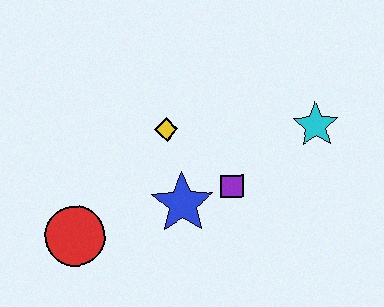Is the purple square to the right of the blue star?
Yes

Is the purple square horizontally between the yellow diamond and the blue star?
No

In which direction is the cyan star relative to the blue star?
The cyan star is to the right of the blue star.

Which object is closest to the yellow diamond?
The blue star is closest to the yellow diamond.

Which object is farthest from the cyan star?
The red circle is farthest from the cyan star.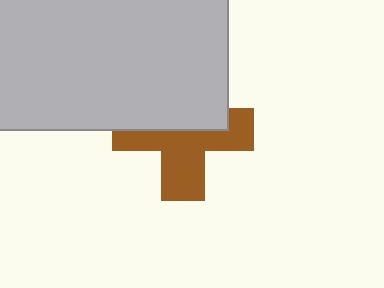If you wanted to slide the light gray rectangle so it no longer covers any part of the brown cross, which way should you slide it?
Slide it up — that is the most direct way to separate the two shapes.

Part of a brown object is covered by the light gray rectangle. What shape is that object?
It is a cross.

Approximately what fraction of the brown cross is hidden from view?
Roughly 47% of the brown cross is hidden behind the light gray rectangle.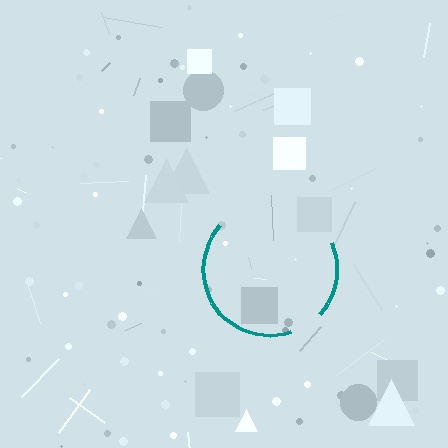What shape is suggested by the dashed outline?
The dashed outline suggests a circle.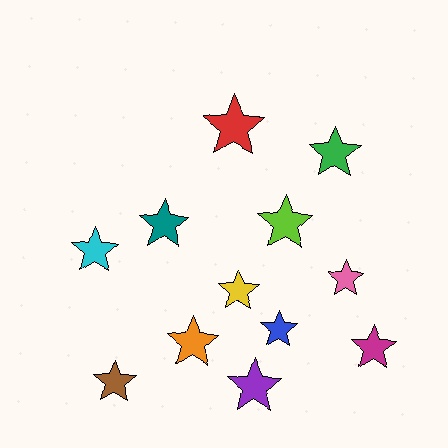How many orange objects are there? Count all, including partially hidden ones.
There is 1 orange object.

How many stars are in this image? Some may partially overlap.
There are 12 stars.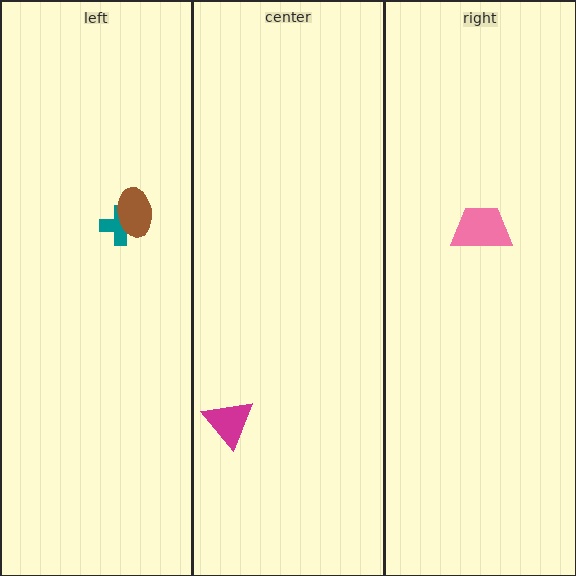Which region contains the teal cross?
The left region.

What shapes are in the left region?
The teal cross, the brown ellipse.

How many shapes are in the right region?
1.